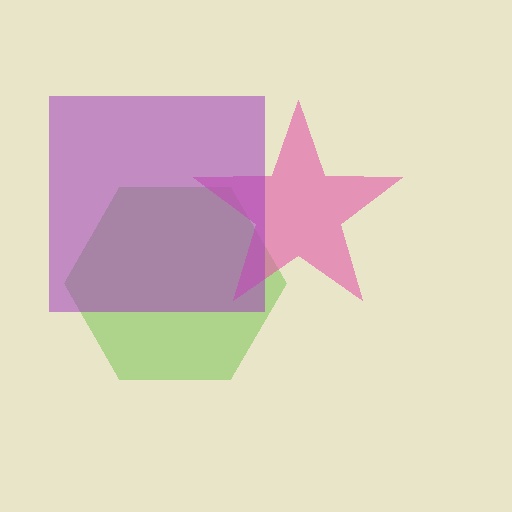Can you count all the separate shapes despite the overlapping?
Yes, there are 3 separate shapes.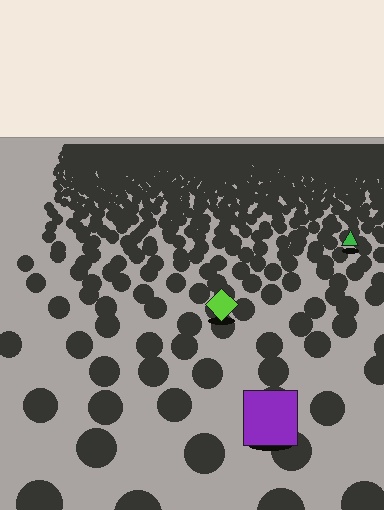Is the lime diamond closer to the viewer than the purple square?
No. The purple square is closer — you can tell from the texture gradient: the ground texture is coarser near it.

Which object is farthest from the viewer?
The green triangle is farthest from the viewer. It appears smaller and the ground texture around it is denser.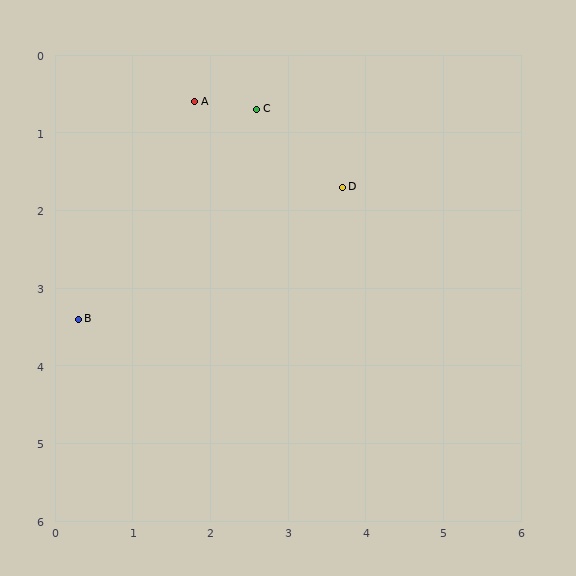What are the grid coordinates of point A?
Point A is at approximately (1.8, 0.6).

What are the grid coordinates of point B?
Point B is at approximately (0.3, 3.4).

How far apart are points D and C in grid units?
Points D and C are about 1.5 grid units apart.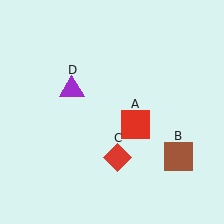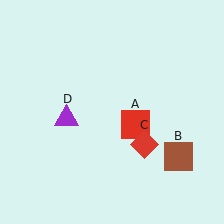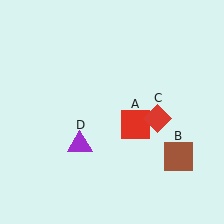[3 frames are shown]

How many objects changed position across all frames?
2 objects changed position: red diamond (object C), purple triangle (object D).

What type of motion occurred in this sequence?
The red diamond (object C), purple triangle (object D) rotated counterclockwise around the center of the scene.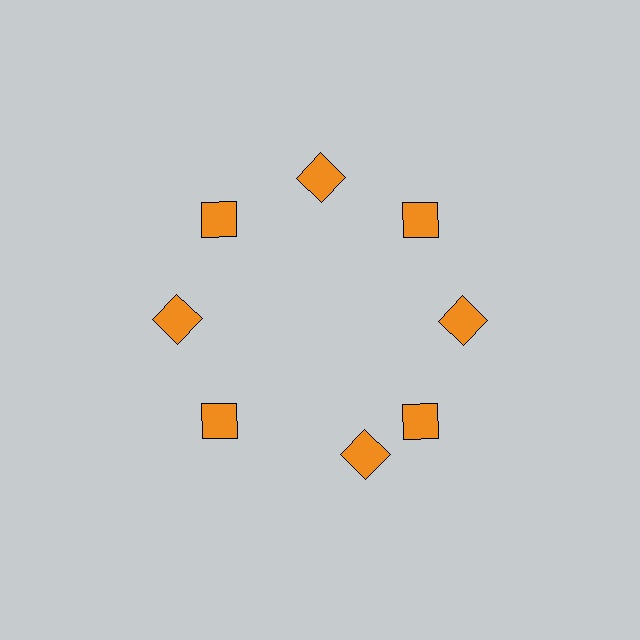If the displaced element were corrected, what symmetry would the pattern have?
It would have 8-fold rotational symmetry — the pattern would map onto itself every 45 degrees.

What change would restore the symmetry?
The symmetry would be restored by rotating it back into even spacing with its neighbors so that all 8 diamonds sit at equal angles and equal distance from the center.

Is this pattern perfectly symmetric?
No. The 8 orange diamonds are arranged in a ring, but one element near the 6 o'clock position is rotated out of alignment along the ring, breaking the 8-fold rotational symmetry.